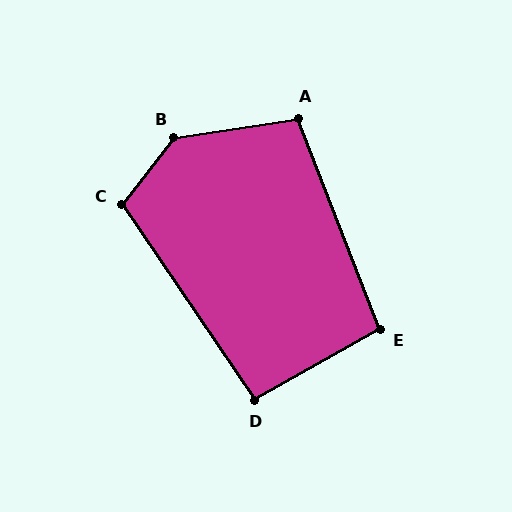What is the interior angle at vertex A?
Approximately 102 degrees (obtuse).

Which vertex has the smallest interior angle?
D, at approximately 95 degrees.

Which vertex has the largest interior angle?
B, at approximately 137 degrees.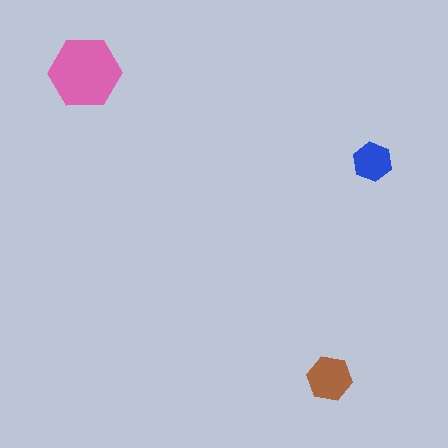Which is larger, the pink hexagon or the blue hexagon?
The pink one.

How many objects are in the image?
There are 3 objects in the image.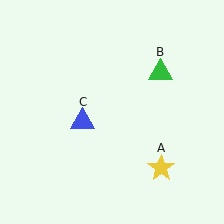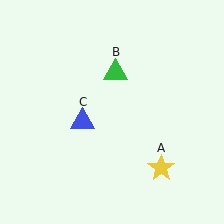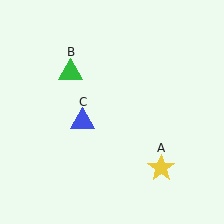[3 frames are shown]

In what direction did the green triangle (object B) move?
The green triangle (object B) moved left.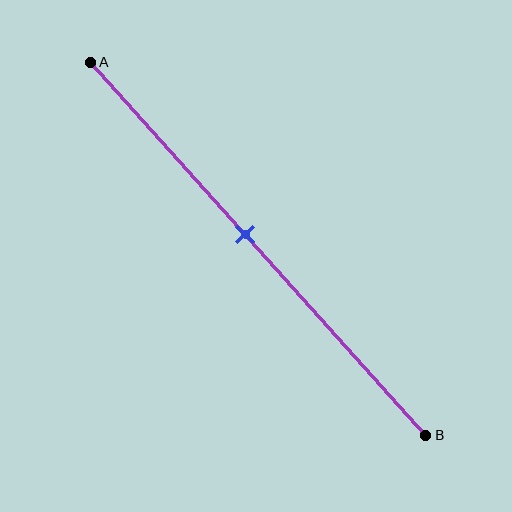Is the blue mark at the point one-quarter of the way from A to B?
No, the mark is at about 45% from A, not at the 25% one-quarter point.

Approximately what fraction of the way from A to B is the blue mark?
The blue mark is approximately 45% of the way from A to B.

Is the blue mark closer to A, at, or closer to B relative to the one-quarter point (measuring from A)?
The blue mark is closer to point B than the one-quarter point of segment AB.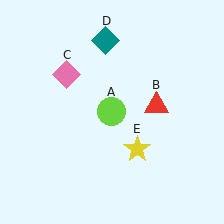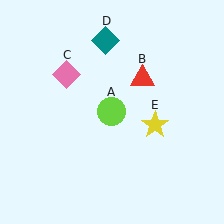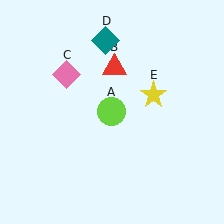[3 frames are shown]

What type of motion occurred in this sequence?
The red triangle (object B), yellow star (object E) rotated counterclockwise around the center of the scene.